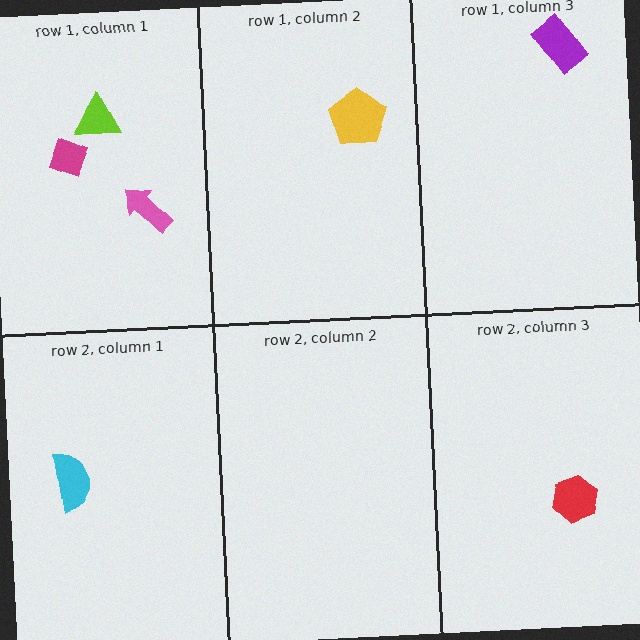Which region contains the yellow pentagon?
The row 1, column 2 region.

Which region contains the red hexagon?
The row 2, column 3 region.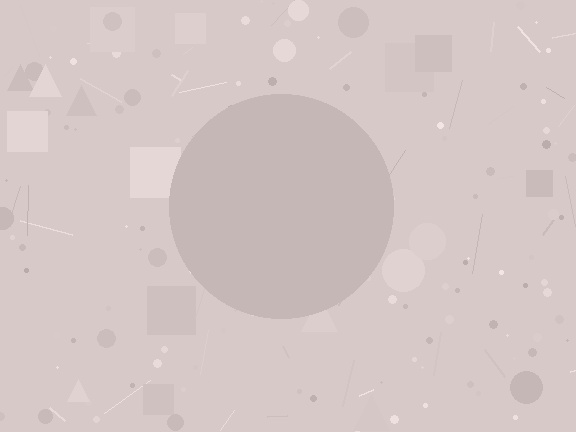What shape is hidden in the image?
A circle is hidden in the image.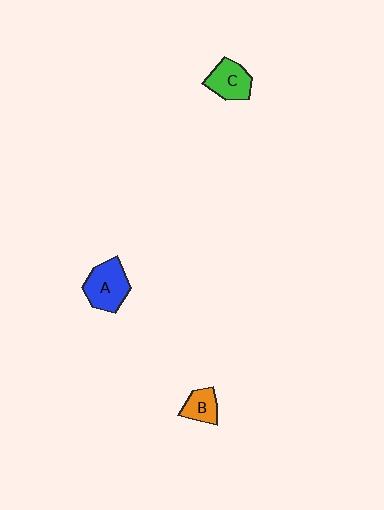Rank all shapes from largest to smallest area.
From largest to smallest: A (blue), C (green), B (orange).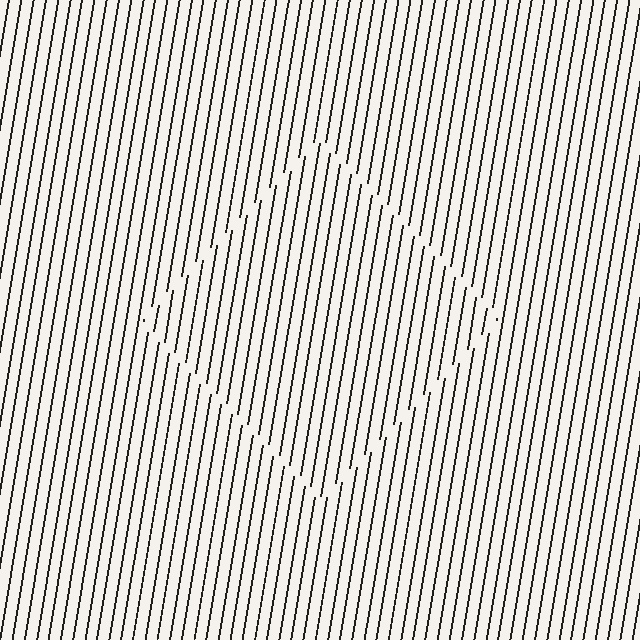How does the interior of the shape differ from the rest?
The interior of the shape contains the same grating, shifted by half a period — the contour is defined by the phase discontinuity where line-ends from the inner and outer gratings abut.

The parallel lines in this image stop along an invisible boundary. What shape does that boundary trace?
An illusory square. The interior of the shape contains the same grating, shifted by half a period — the contour is defined by the phase discontinuity where line-ends from the inner and outer gratings abut.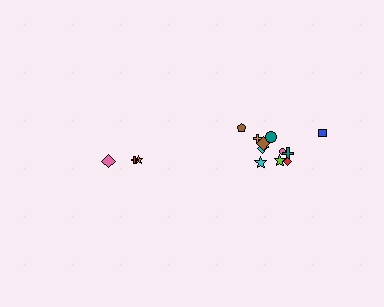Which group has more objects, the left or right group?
The right group.